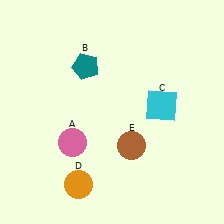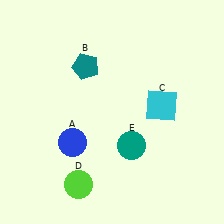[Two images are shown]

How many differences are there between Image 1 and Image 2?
There are 3 differences between the two images.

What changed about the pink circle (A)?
In Image 1, A is pink. In Image 2, it changed to blue.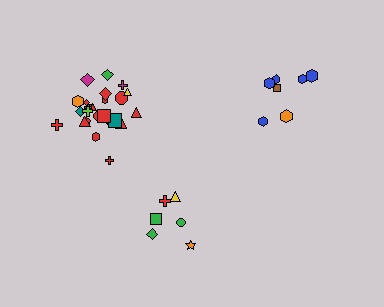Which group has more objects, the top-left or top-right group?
The top-left group.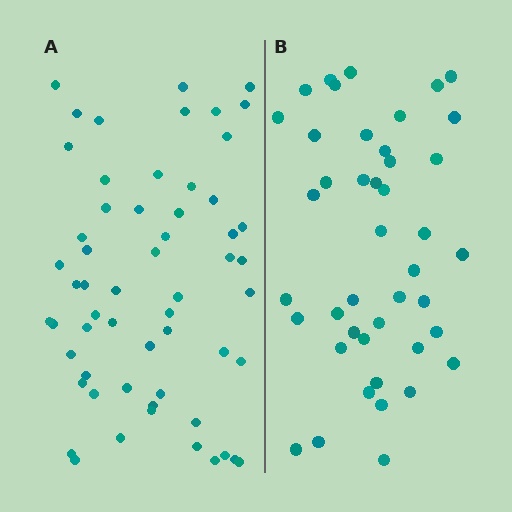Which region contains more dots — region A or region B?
Region A (the left region) has more dots.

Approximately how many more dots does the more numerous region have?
Region A has approximately 15 more dots than region B.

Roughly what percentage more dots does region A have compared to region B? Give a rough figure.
About 35% more.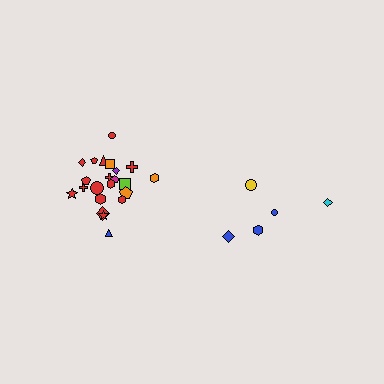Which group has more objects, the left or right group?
The left group.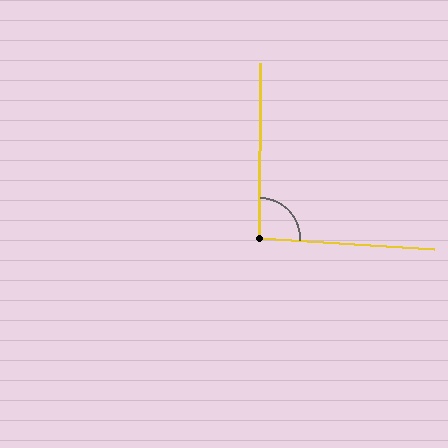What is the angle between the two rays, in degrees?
Approximately 93 degrees.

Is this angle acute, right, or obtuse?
It is approximately a right angle.